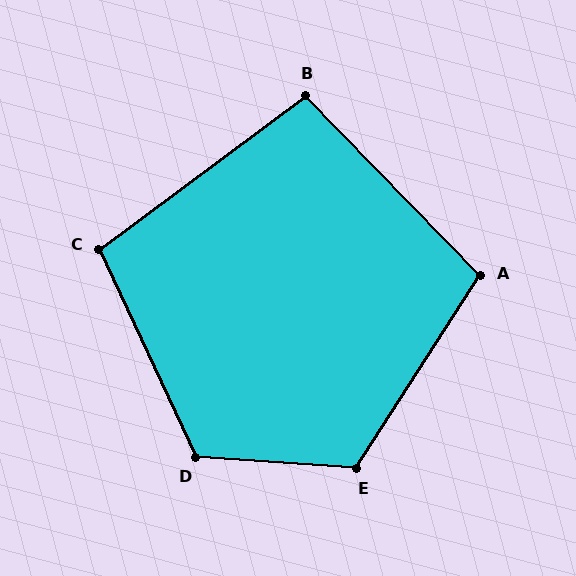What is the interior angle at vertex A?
Approximately 103 degrees (obtuse).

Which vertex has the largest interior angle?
E, at approximately 119 degrees.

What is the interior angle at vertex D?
Approximately 119 degrees (obtuse).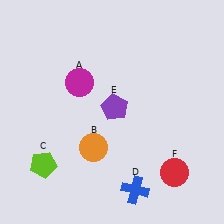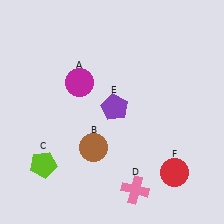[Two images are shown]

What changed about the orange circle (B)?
In Image 1, B is orange. In Image 2, it changed to brown.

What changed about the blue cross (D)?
In Image 1, D is blue. In Image 2, it changed to pink.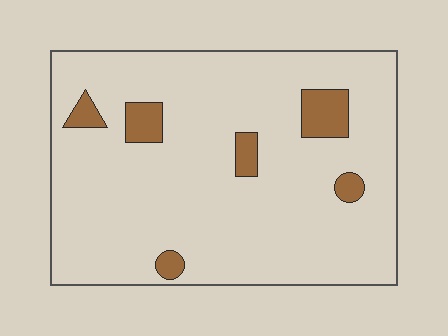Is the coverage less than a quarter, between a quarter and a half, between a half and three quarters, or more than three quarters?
Less than a quarter.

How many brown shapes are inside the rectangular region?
6.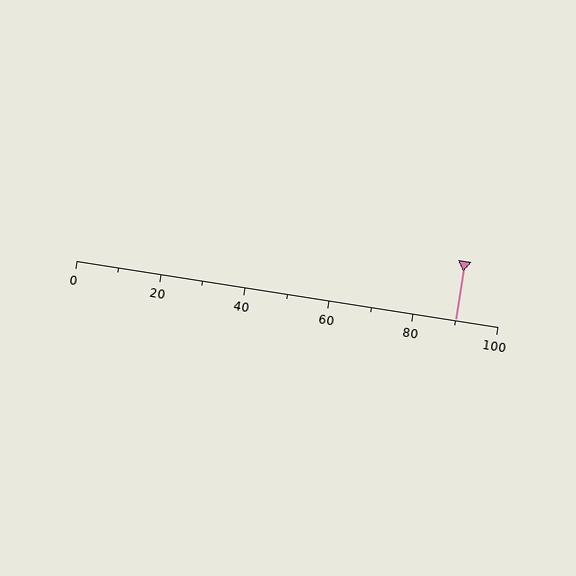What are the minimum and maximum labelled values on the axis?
The axis runs from 0 to 100.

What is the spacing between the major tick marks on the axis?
The major ticks are spaced 20 apart.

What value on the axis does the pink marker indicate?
The marker indicates approximately 90.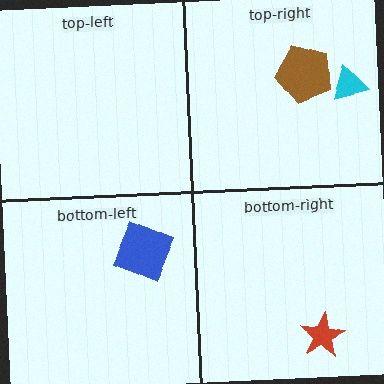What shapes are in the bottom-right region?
The red star.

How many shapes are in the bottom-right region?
1.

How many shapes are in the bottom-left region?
1.